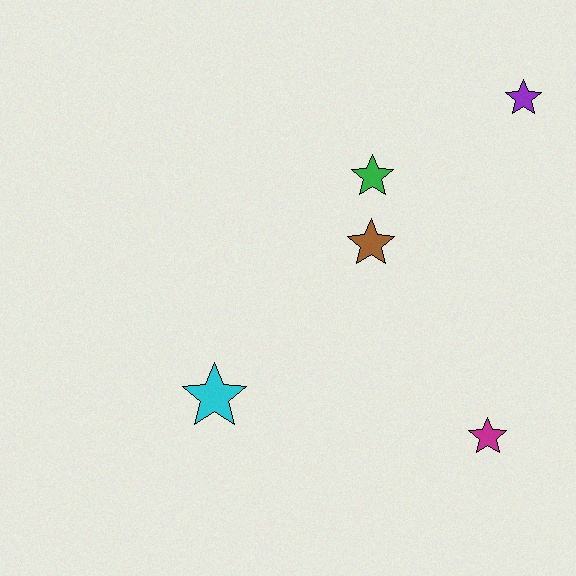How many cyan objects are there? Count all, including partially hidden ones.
There is 1 cyan object.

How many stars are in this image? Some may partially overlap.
There are 5 stars.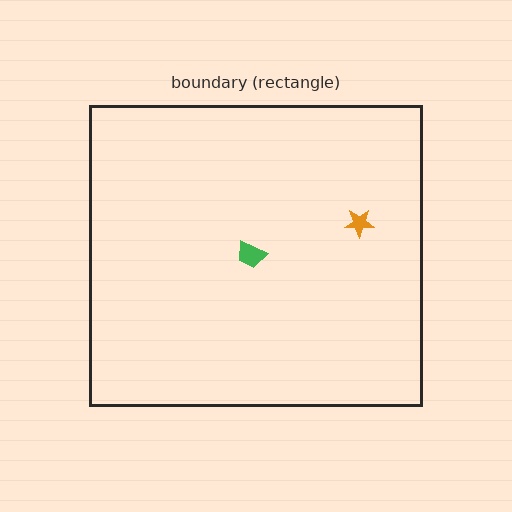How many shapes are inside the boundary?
2 inside, 0 outside.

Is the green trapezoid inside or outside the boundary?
Inside.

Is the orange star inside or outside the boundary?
Inside.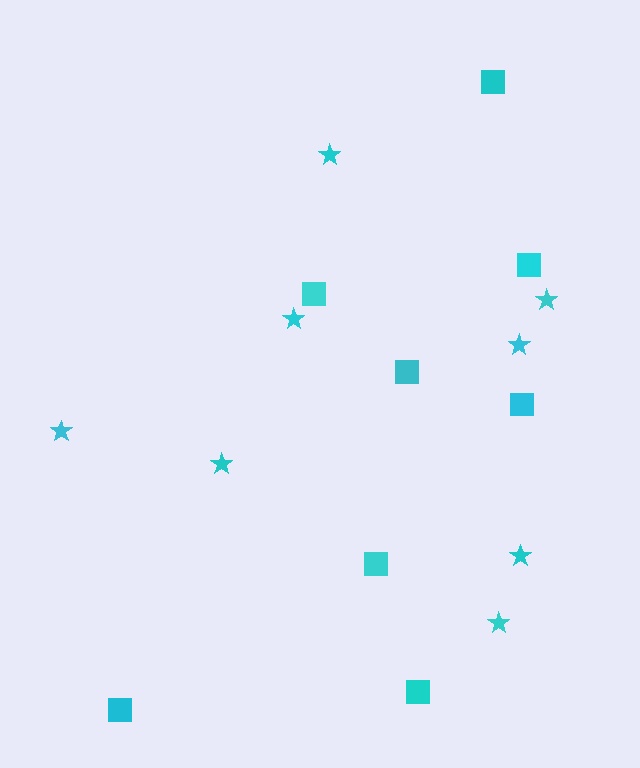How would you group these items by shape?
There are 2 groups: one group of stars (8) and one group of squares (8).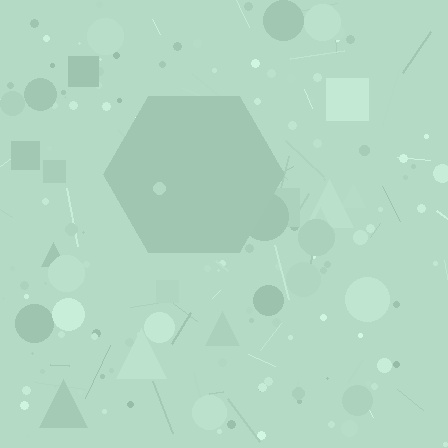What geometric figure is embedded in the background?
A hexagon is embedded in the background.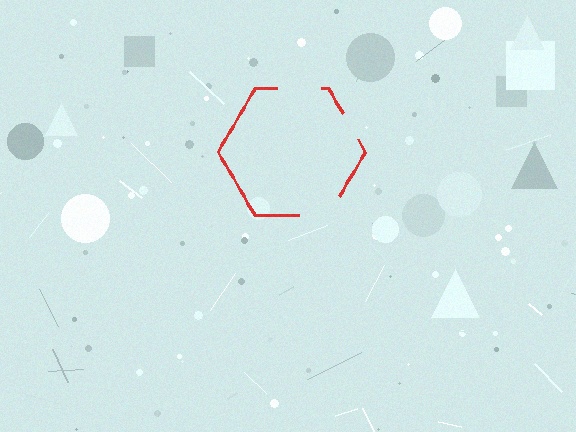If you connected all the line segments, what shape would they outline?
They would outline a hexagon.